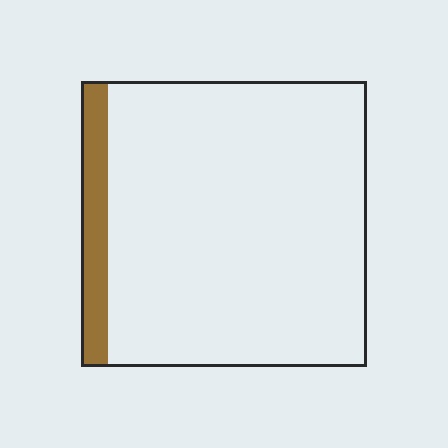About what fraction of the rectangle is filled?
About one tenth (1/10).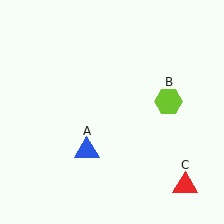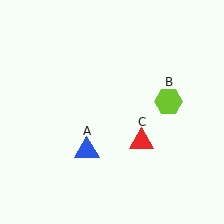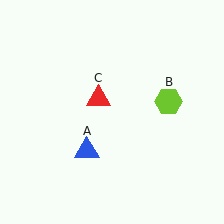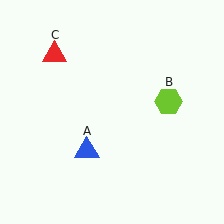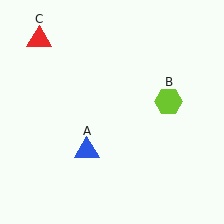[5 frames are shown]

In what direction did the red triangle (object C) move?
The red triangle (object C) moved up and to the left.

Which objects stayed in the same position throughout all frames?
Blue triangle (object A) and lime hexagon (object B) remained stationary.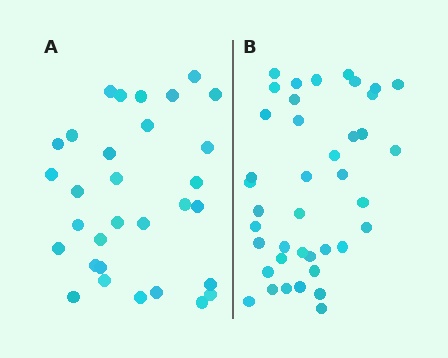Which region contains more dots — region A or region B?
Region B (the right region) has more dots.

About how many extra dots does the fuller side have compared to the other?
Region B has roughly 8 or so more dots than region A.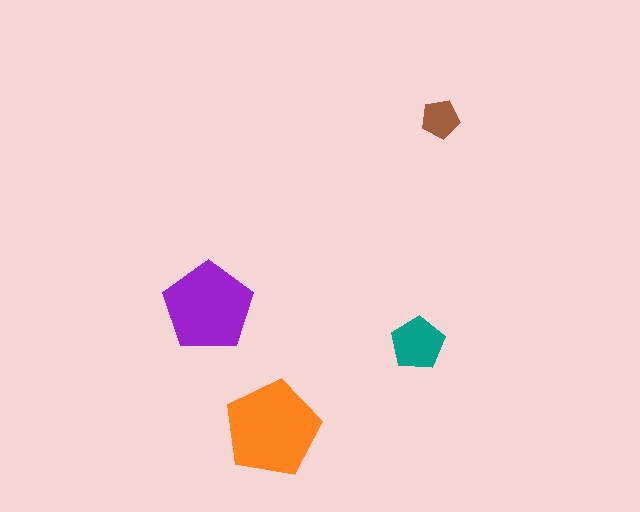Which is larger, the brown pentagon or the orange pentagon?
The orange one.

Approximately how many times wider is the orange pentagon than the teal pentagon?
About 2 times wider.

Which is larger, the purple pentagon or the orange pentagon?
The orange one.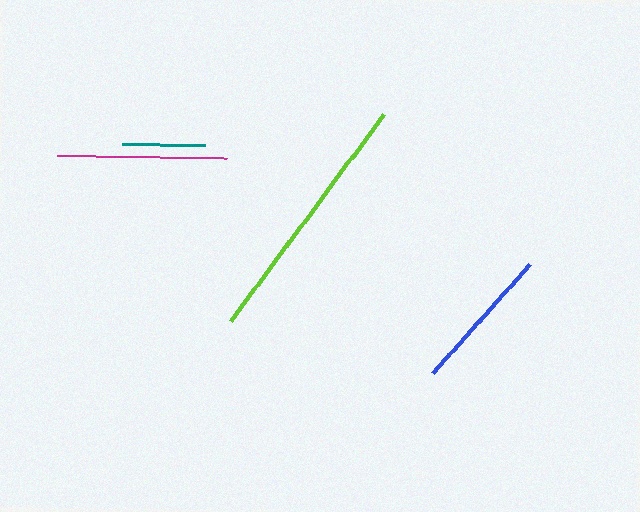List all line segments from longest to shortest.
From longest to shortest: lime, magenta, blue, teal.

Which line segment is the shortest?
The teal line is the shortest at approximately 83 pixels.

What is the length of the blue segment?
The blue segment is approximately 145 pixels long.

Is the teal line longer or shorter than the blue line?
The blue line is longer than the teal line.